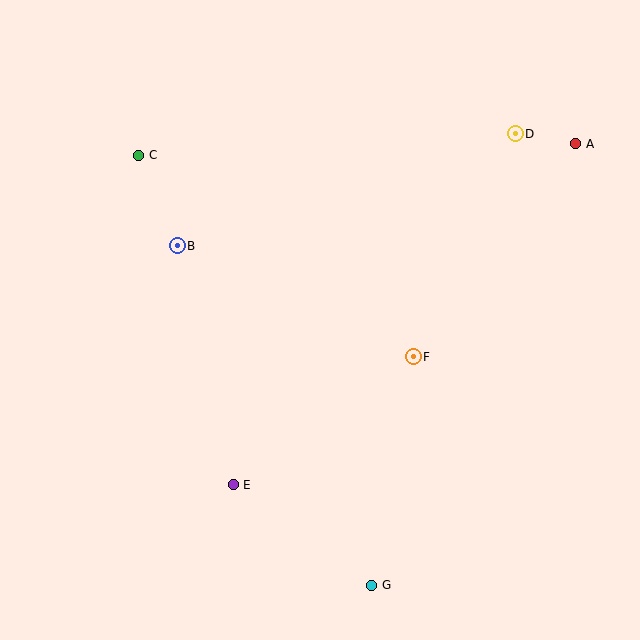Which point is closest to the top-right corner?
Point A is closest to the top-right corner.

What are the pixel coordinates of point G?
Point G is at (372, 585).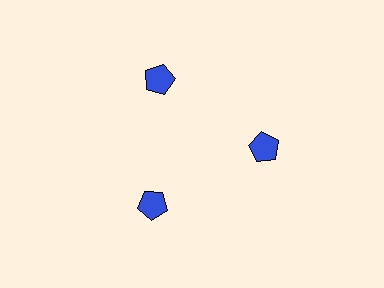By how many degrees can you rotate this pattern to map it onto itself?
The pattern maps onto itself every 120 degrees of rotation.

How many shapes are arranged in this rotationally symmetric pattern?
There are 3 shapes, arranged in 3 groups of 1.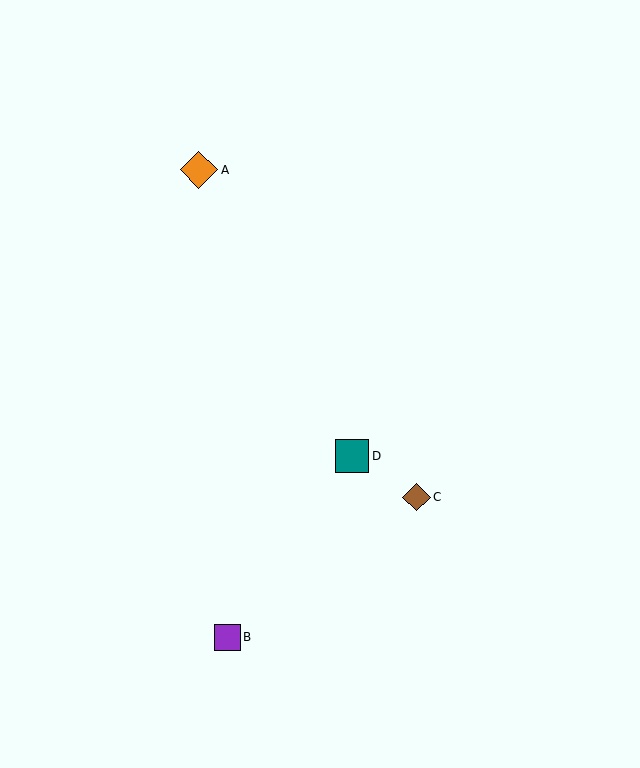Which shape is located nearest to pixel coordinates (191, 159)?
The orange diamond (labeled A) at (199, 170) is nearest to that location.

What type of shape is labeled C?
Shape C is a brown diamond.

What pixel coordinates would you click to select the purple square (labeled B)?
Click at (227, 637) to select the purple square B.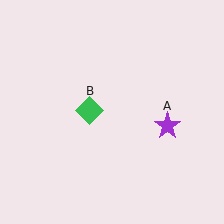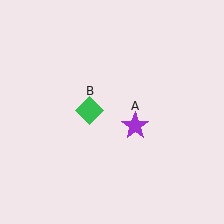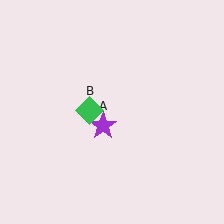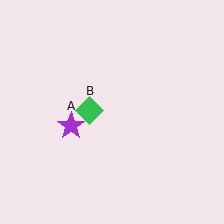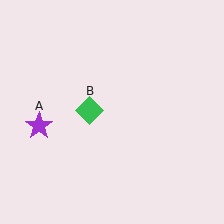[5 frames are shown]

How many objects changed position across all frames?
1 object changed position: purple star (object A).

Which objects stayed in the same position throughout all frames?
Green diamond (object B) remained stationary.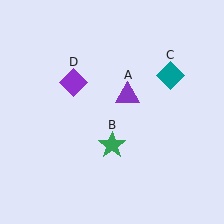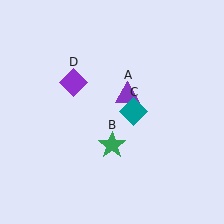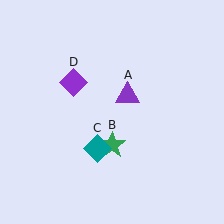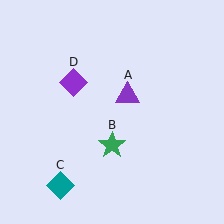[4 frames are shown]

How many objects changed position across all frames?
1 object changed position: teal diamond (object C).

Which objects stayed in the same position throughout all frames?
Purple triangle (object A) and green star (object B) and purple diamond (object D) remained stationary.